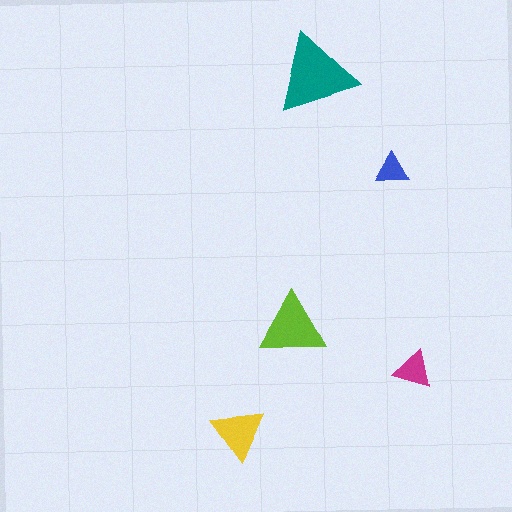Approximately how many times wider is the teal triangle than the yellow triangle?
About 1.5 times wider.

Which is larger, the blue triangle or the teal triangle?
The teal one.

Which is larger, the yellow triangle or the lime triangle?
The lime one.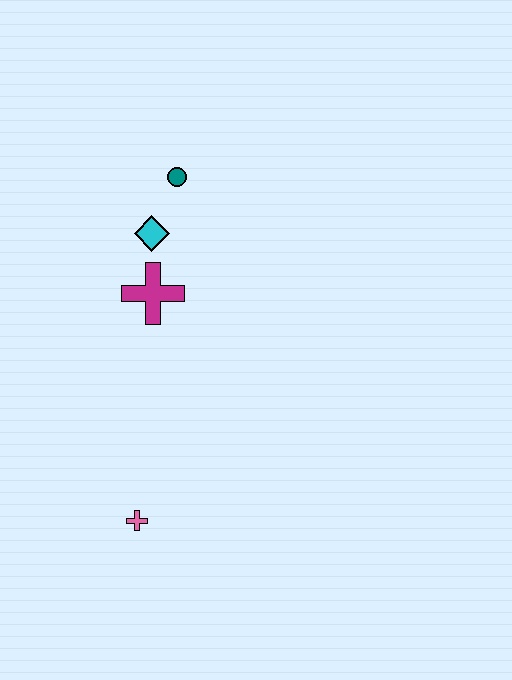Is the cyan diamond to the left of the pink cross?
No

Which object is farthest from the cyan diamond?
The pink cross is farthest from the cyan diamond.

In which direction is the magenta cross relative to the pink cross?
The magenta cross is above the pink cross.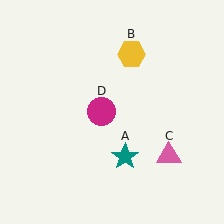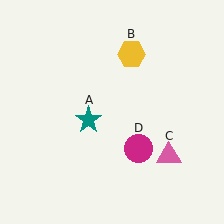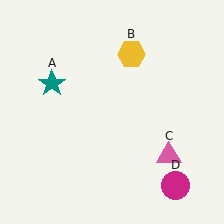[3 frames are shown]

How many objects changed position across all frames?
2 objects changed position: teal star (object A), magenta circle (object D).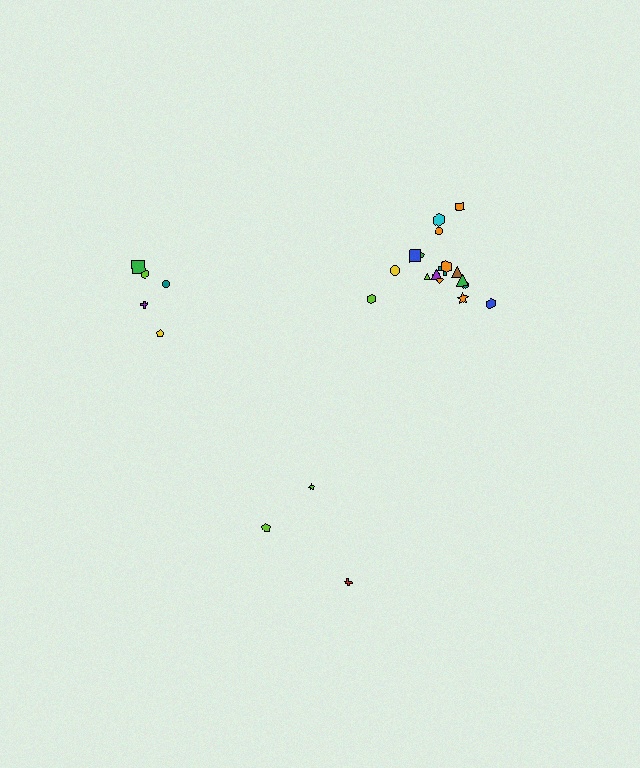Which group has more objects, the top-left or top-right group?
The top-right group.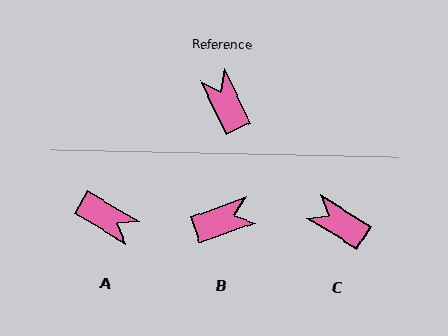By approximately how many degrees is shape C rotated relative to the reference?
Approximately 32 degrees counter-clockwise.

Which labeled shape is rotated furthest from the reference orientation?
A, about 147 degrees away.